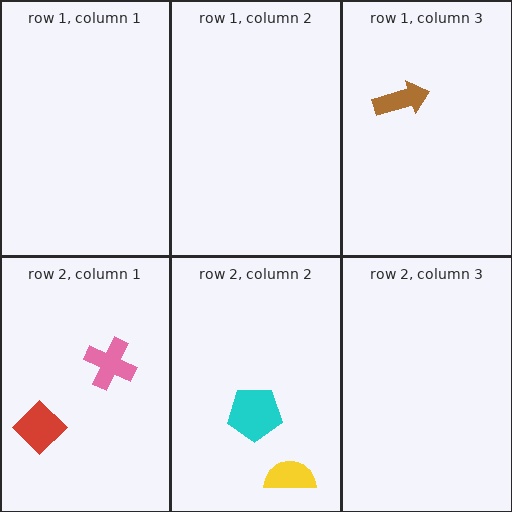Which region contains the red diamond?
The row 2, column 1 region.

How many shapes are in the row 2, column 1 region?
2.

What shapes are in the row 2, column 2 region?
The yellow semicircle, the cyan pentagon.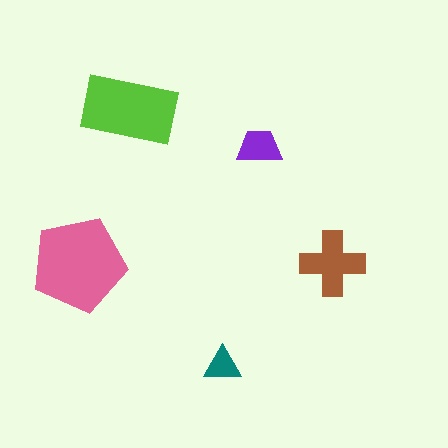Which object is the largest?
The pink pentagon.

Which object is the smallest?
The teal triangle.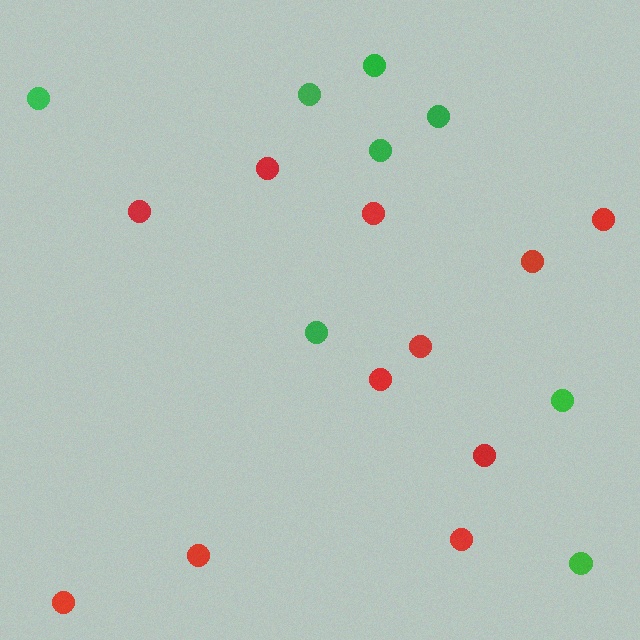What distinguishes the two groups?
There are 2 groups: one group of green circles (8) and one group of red circles (11).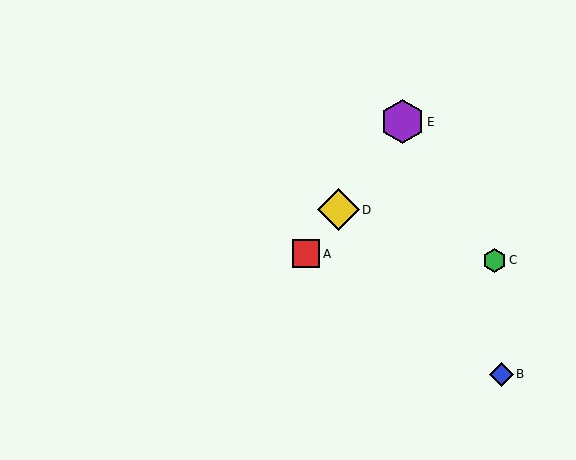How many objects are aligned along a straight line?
3 objects (A, D, E) are aligned along a straight line.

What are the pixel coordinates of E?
Object E is at (403, 122).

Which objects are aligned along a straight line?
Objects A, D, E are aligned along a straight line.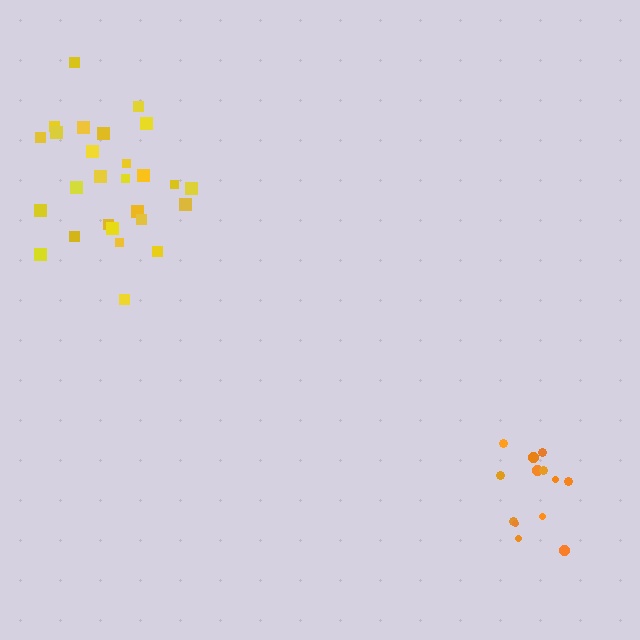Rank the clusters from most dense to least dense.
orange, yellow.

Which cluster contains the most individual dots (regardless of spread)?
Yellow (27).